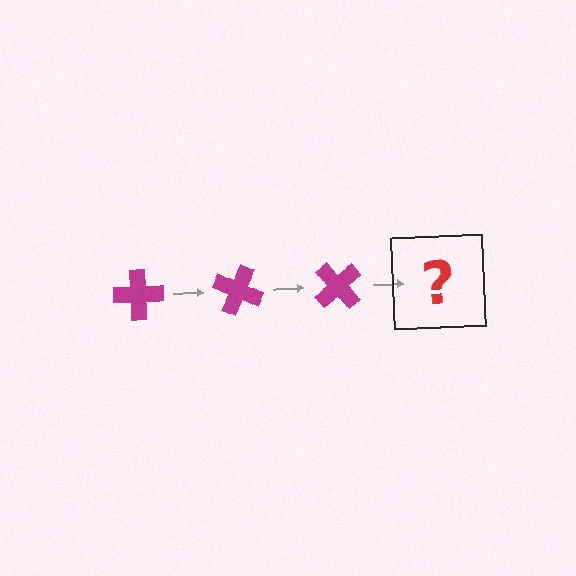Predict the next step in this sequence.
The next step is a magenta cross rotated 75 degrees.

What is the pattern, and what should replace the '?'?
The pattern is that the cross rotates 25 degrees each step. The '?' should be a magenta cross rotated 75 degrees.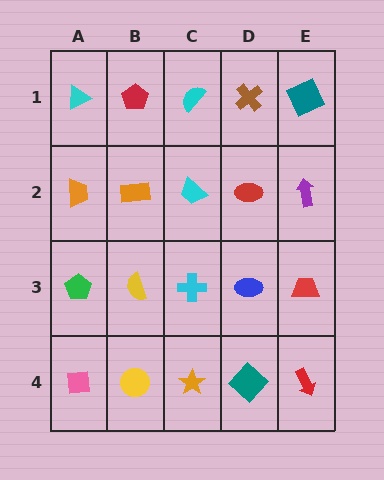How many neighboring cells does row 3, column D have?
4.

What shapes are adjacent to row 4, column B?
A yellow semicircle (row 3, column B), a pink square (row 4, column A), an orange star (row 4, column C).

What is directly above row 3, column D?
A red ellipse.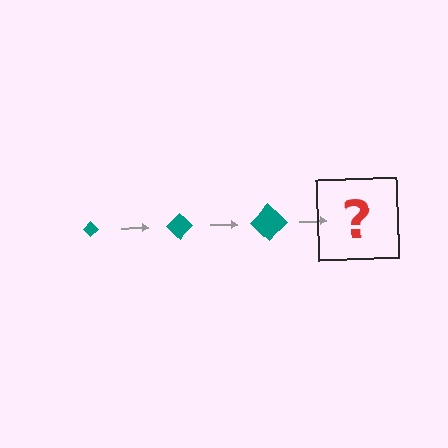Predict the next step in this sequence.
The next step is a teal diamond, larger than the previous one.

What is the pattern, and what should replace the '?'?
The pattern is that the diamond gets progressively larger each step. The '?' should be a teal diamond, larger than the previous one.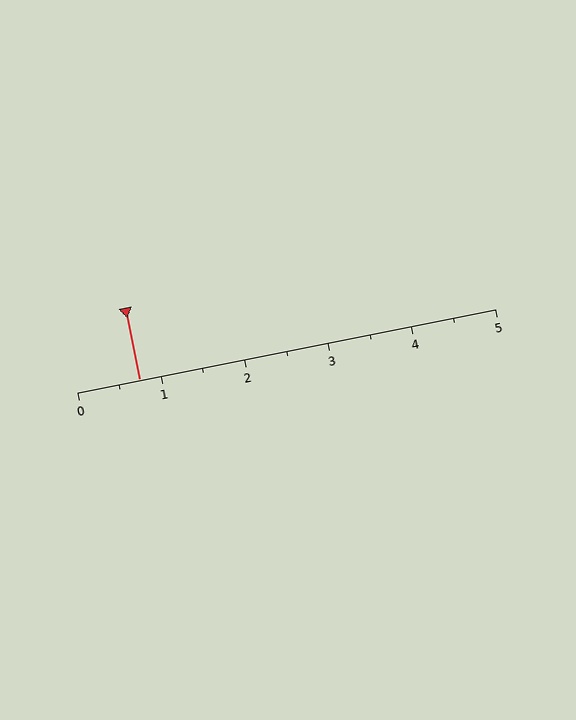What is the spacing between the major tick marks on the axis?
The major ticks are spaced 1 apart.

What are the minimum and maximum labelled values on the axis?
The axis runs from 0 to 5.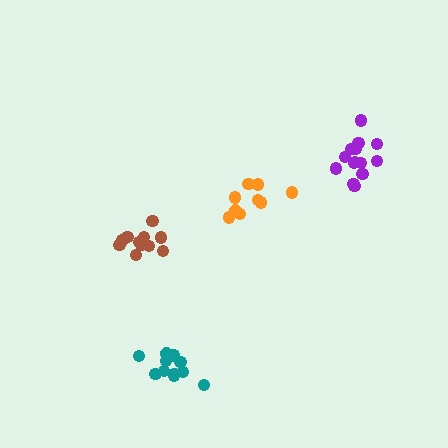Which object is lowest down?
The teal cluster is bottommost.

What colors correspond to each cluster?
The clusters are colored: orange, brown, purple, teal.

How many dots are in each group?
Group 1: 9 dots, Group 2: 13 dots, Group 3: 14 dots, Group 4: 12 dots (48 total).